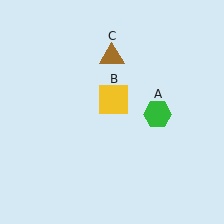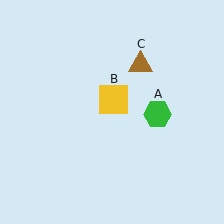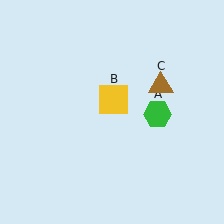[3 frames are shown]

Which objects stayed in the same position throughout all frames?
Green hexagon (object A) and yellow square (object B) remained stationary.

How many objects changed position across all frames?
1 object changed position: brown triangle (object C).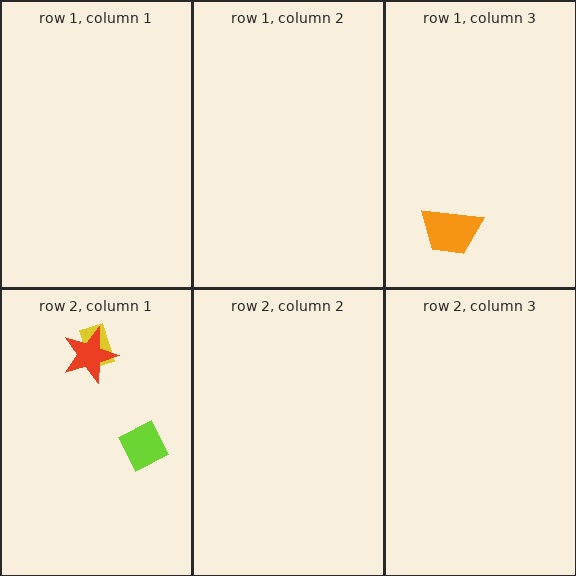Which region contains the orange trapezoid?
The row 1, column 3 region.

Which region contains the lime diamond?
The row 2, column 1 region.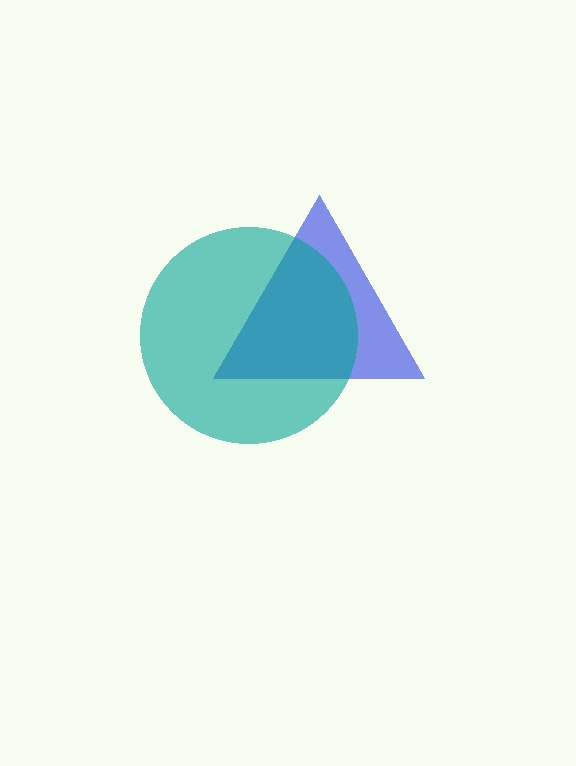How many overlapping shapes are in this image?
There are 2 overlapping shapes in the image.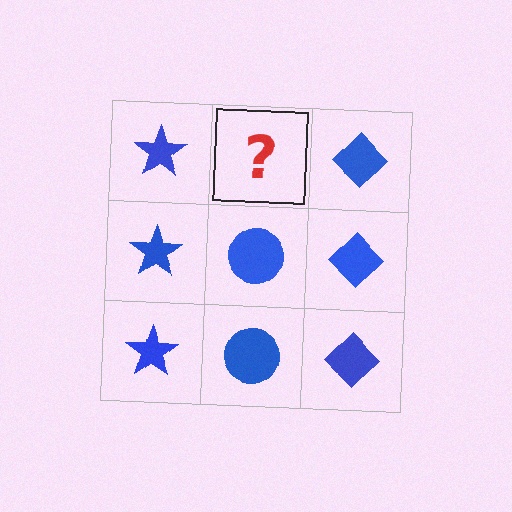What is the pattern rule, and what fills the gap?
The rule is that each column has a consistent shape. The gap should be filled with a blue circle.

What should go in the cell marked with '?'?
The missing cell should contain a blue circle.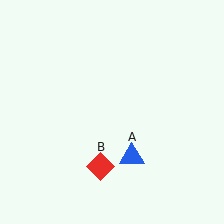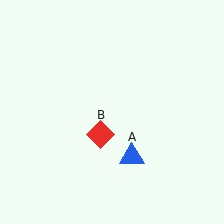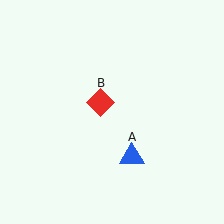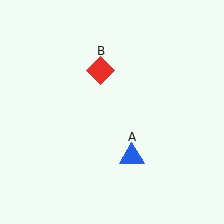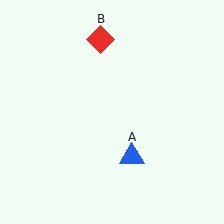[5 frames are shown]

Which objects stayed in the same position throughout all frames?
Blue triangle (object A) remained stationary.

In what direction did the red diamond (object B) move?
The red diamond (object B) moved up.